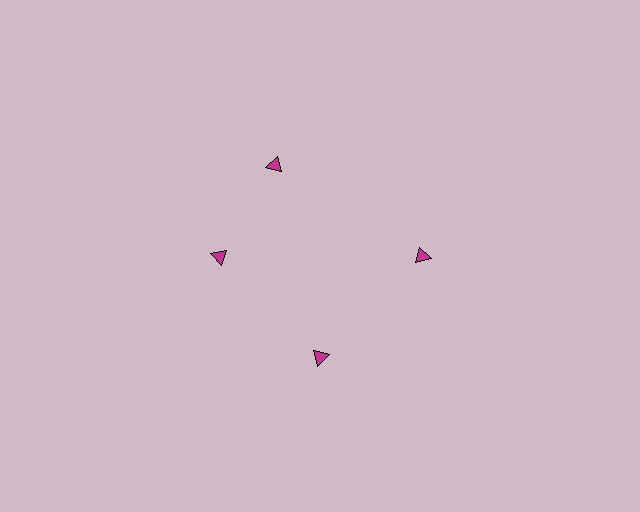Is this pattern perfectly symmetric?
No. The 4 magenta triangles are arranged in a ring, but one element near the 12 o'clock position is rotated out of alignment along the ring, breaking the 4-fold rotational symmetry.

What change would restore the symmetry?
The symmetry would be restored by rotating it back into even spacing with its neighbors so that all 4 triangles sit at equal angles and equal distance from the center.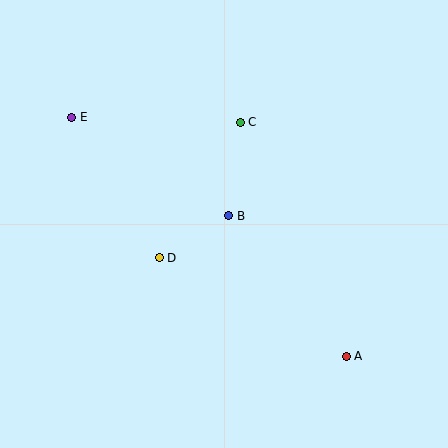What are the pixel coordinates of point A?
Point A is at (346, 356).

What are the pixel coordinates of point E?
Point E is at (72, 117).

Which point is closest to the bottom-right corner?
Point A is closest to the bottom-right corner.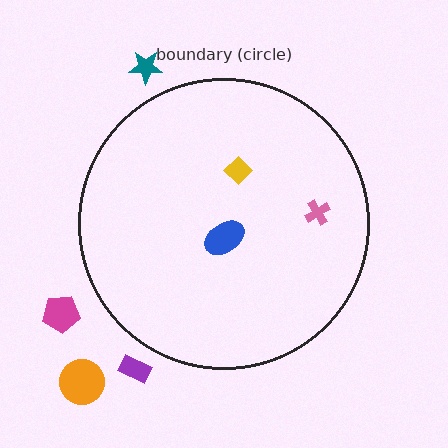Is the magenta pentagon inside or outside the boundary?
Outside.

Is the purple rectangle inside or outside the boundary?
Outside.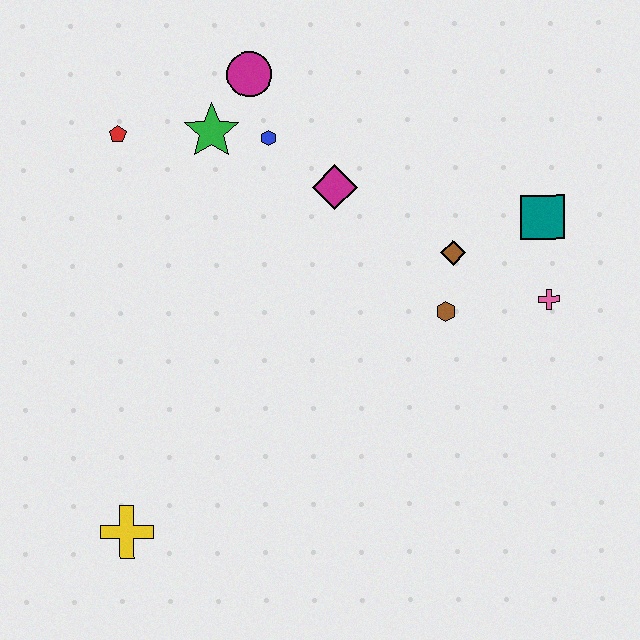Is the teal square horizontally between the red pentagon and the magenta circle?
No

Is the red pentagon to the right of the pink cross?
No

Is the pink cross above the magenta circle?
No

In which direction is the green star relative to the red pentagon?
The green star is to the right of the red pentagon.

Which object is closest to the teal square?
The pink cross is closest to the teal square.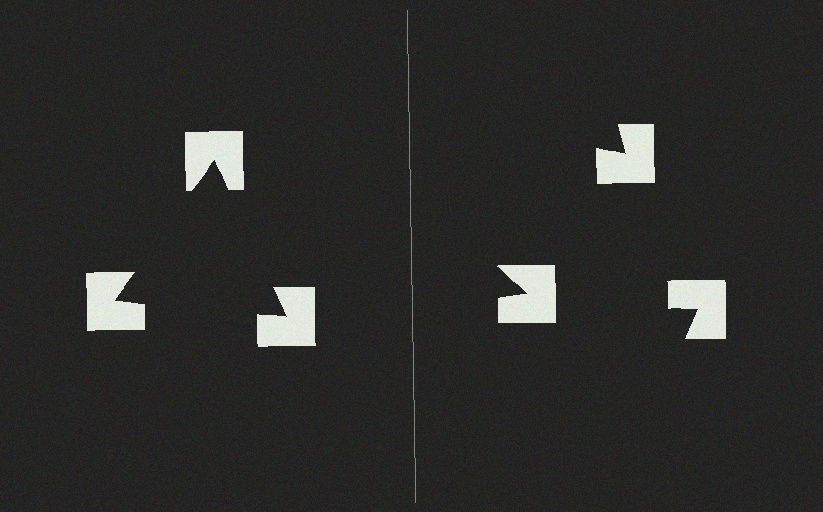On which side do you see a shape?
An illusory triangle appears on the left side. On the right side the wedge cuts are rotated, so no coherent shape forms.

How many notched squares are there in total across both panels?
6 — 3 on each side.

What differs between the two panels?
The notched squares are positioned identically on both sides; only the wedge orientations differ. On the left they align to a triangle; on the right they are misaligned.